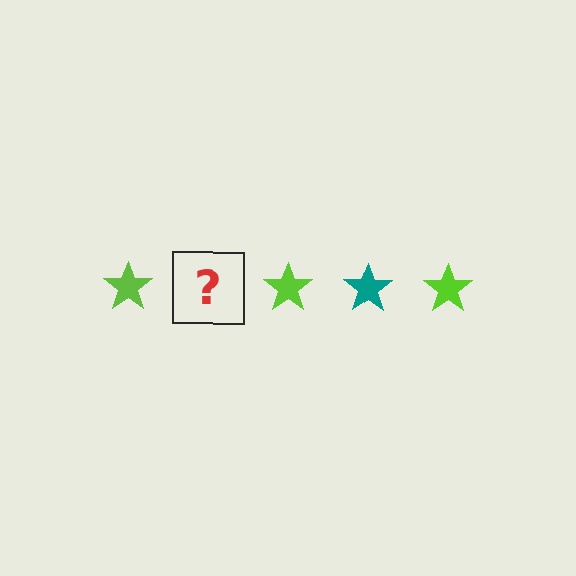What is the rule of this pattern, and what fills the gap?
The rule is that the pattern cycles through lime, teal stars. The gap should be filled with a teal star.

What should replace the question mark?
The question mark should be replaced with a teal star.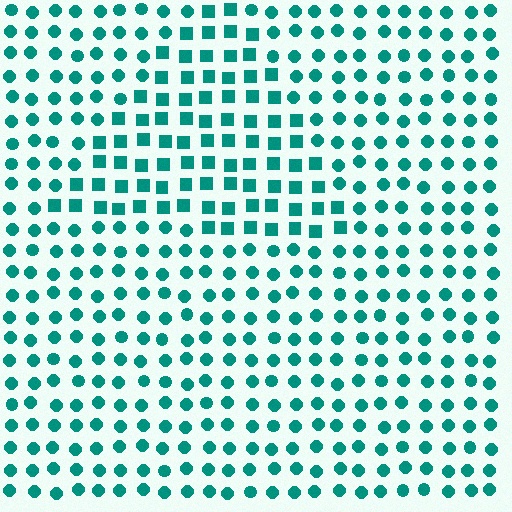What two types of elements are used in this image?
The image uses squares inside the triangle region and circles outside it.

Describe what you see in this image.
The image is filled with small teal elements arranged in a uniform grid. A triangle-shaped region contains squares, while the surrounding area contains circles. The boundary is defined purely by the change in element shape.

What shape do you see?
I see a triangle.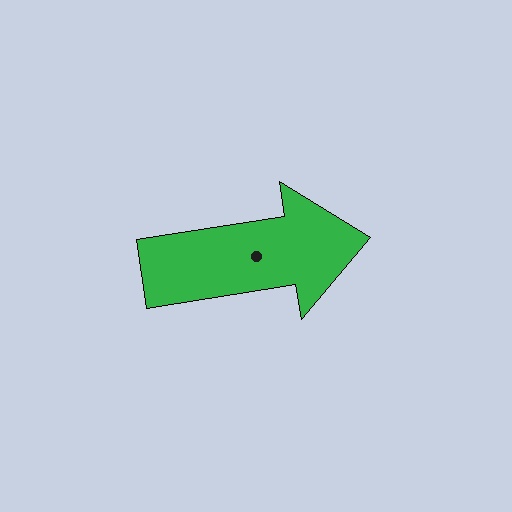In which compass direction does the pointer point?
East.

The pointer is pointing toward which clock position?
Roughly 3 o'clock.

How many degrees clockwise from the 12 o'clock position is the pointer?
Approximately 81 degrees.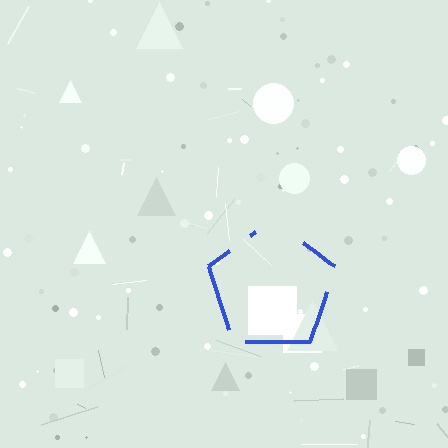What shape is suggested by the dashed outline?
The dashed outline suggests a pentagon.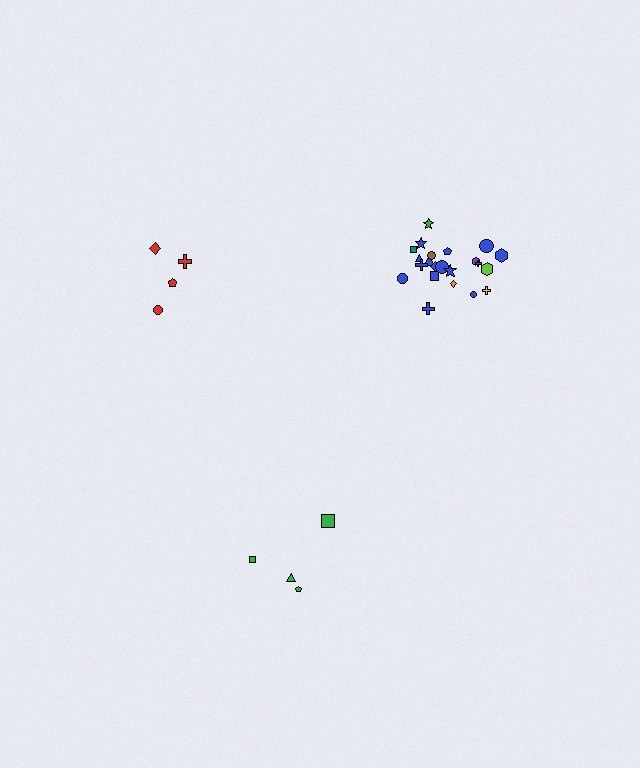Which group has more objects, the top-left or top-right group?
The top-right group.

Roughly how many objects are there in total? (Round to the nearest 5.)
Roughly 30 objects in total.